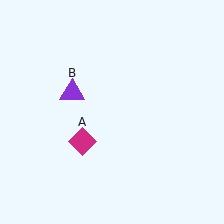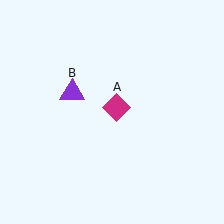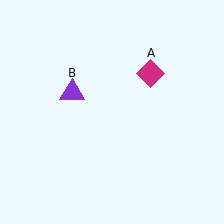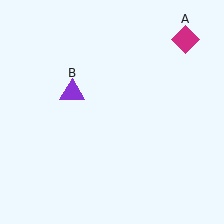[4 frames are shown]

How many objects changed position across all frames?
1 object changed position: magenta diamond (object A).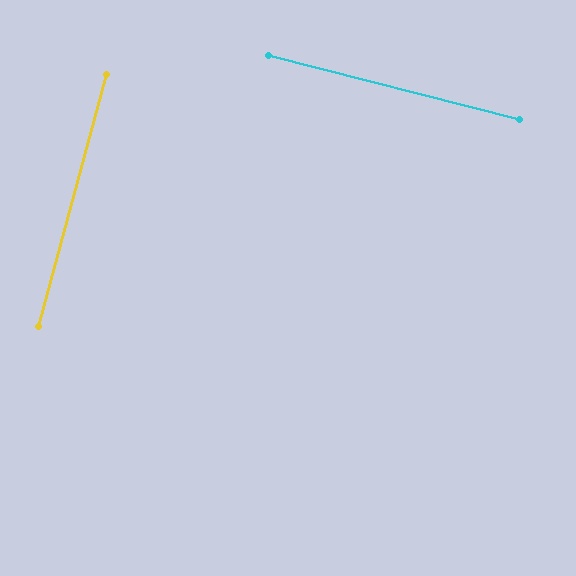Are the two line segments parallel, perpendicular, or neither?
Perpendicular — they meet at approximately 89°.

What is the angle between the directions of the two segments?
Approximately 89 degrees.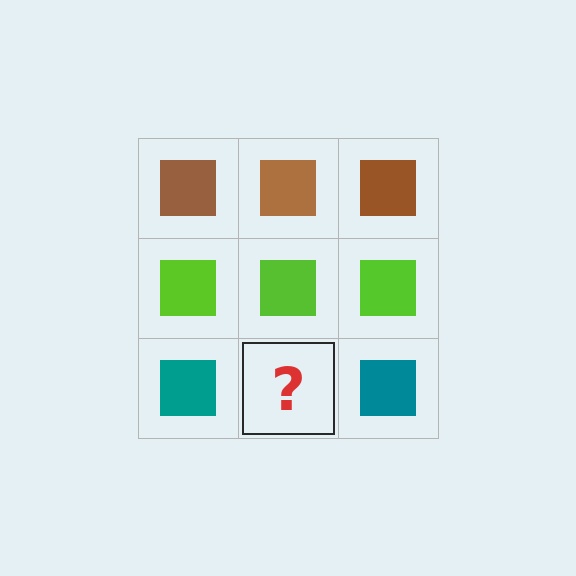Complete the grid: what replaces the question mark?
The question mark should be replaced with a teal square.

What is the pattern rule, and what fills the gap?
The rule is that each row has a consistent color. The gap should be filled with a teal square.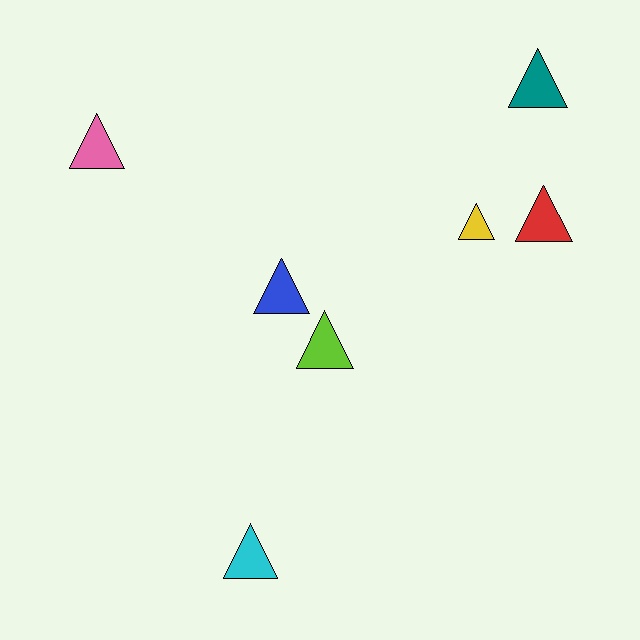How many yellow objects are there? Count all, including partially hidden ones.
There is 1 yellow object.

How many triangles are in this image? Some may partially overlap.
There are 7 triangles.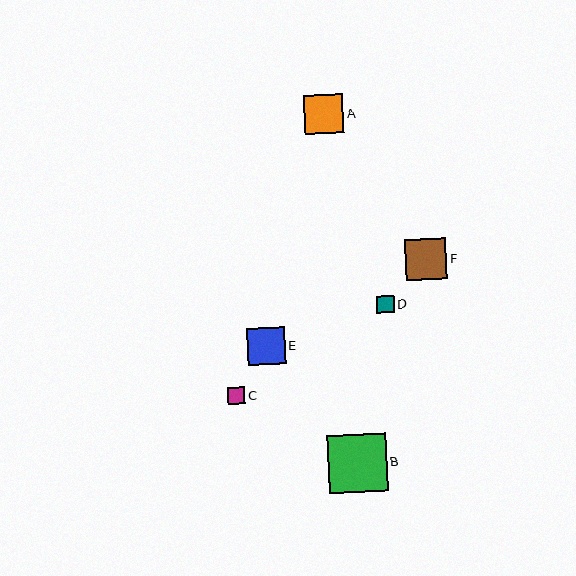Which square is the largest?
Square B is the largest with a size of approximately 58 pixels.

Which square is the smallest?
Square C is the smallest with a size of approximately 17 pixels.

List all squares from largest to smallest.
From largest to smallest: B, F, A, E, D, C.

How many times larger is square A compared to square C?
Square A is approximately 2.3 times the size of square C.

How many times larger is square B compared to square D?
Square B is approximately 3.3 times the size of square D.